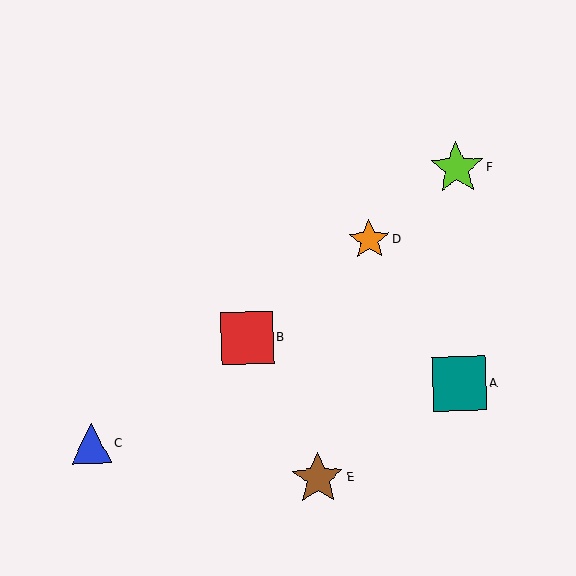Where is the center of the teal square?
The center of the teal square is at (459, 384).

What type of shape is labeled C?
Shape C is a blue triangle.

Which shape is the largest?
The lime star (labeled F) is the largest.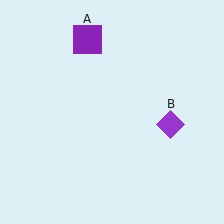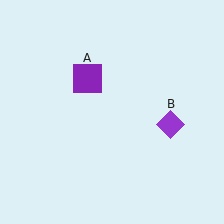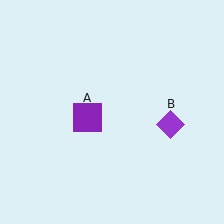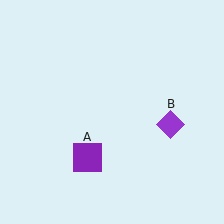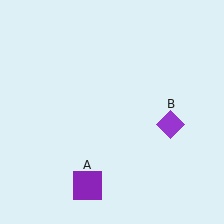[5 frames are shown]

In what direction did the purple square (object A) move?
The purple square (object A) moved down.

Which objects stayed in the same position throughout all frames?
Purple diamond (object B) remained stationary.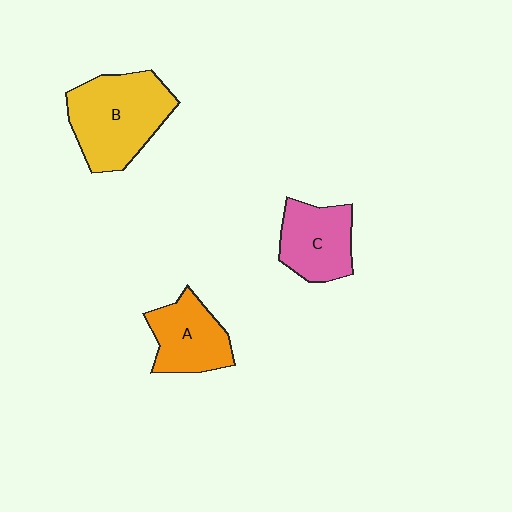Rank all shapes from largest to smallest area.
From largest to smallest: B (yellow), C (pink), A (orange).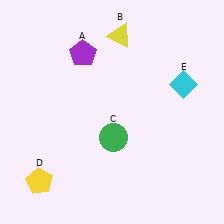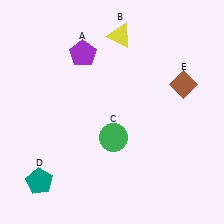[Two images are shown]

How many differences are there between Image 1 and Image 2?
There are 2 differences between the two images.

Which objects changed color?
D changed from yellow to teal. E changed from cyan to brown.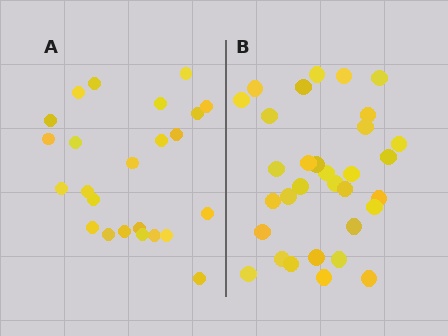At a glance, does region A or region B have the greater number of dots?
Region B (the right region) has more dots.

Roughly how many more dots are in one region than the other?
Region B has roughly 8 or so more dots than region A.